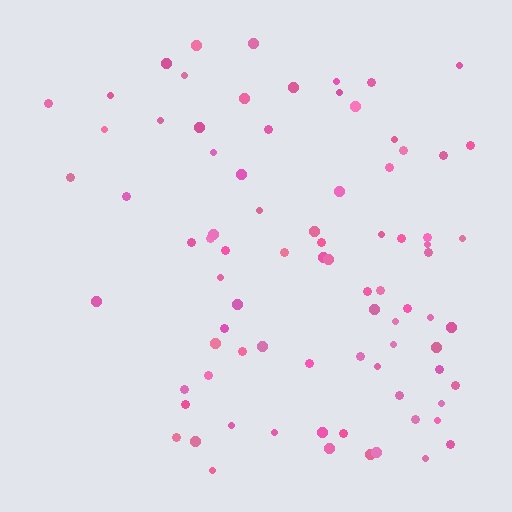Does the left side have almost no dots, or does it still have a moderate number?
Still a moderate number, just noticeably fewer than the right.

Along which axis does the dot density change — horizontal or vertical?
Horizontal.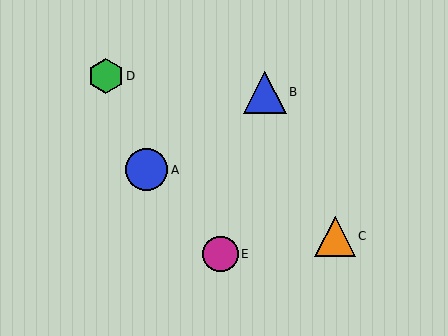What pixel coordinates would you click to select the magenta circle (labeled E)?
Click at (220, 254) to select the magenta circle E.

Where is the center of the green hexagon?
The center of the green hexagon is at (106, 76).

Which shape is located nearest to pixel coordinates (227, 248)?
The magenta circle (labeled E) at (220, 254) is nearest to that location.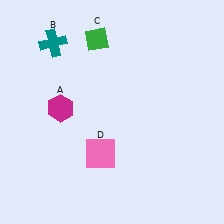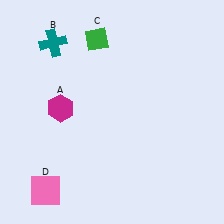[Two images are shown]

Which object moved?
The pink square (D) moved left.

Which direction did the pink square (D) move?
The pink square (D) moved left.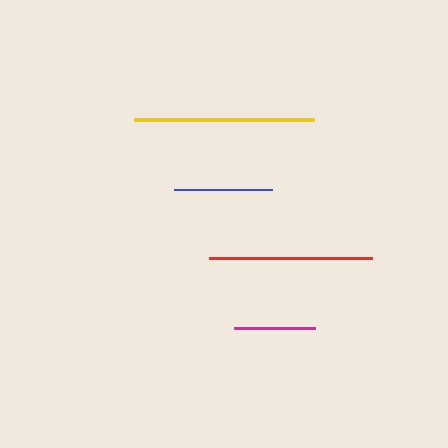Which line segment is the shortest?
The magenta line is the shortest at approximately 81 pixels.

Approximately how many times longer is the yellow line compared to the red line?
The yellow line is approximately 1.1 times the length of the red line.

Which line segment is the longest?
The yellow line is the longest at approximately 180 pixels.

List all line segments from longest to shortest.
From longest to shortest: yellow, red, blue, magenta.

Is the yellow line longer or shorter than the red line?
The yellow line is longer than the red line.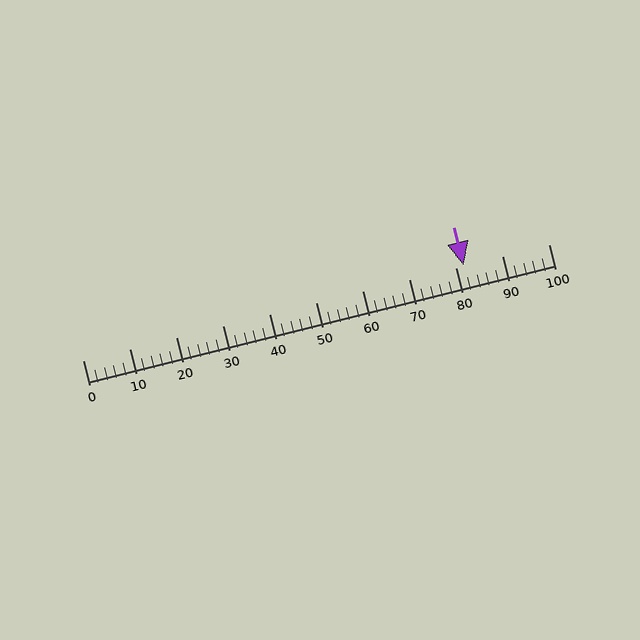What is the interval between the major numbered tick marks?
The major tick marks are spaced 10 units apart.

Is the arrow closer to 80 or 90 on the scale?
The arrow is closer to 80.